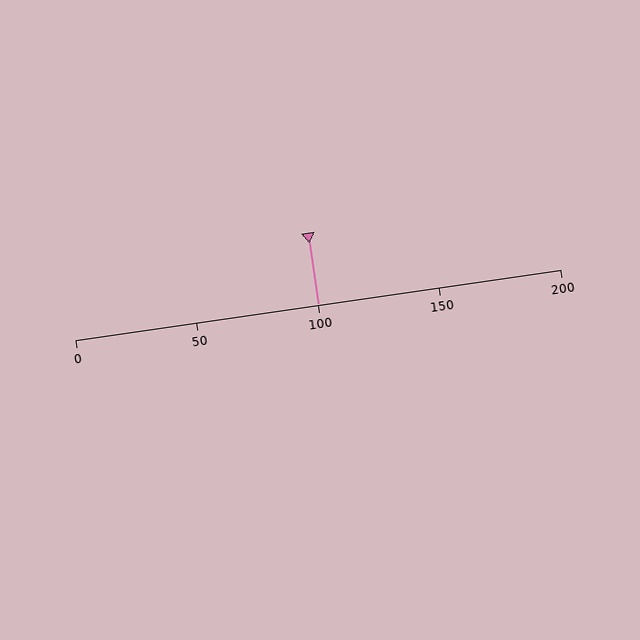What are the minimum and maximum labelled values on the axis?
The axis runs from 0 to 200.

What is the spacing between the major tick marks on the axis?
The major ticks are spaced 50 apart.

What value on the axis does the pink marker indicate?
The marker indicates approximately 100.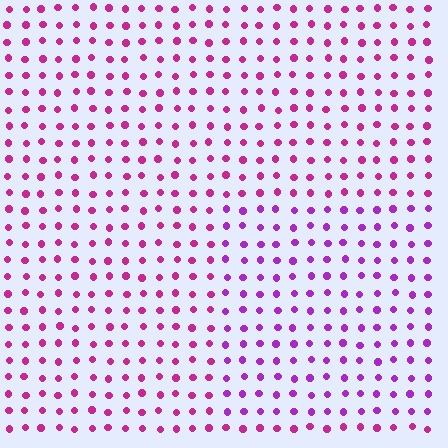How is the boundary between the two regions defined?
The boundary is defined purely by a slight shift in hue (about 31 degrees). Spacing, size, and orientation are identical on both sides.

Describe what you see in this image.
The image is filled with small magenta elements in a uniform arrangement. A rectangle-shaped region is visible where the elements are tinted to a slightly different hue, forming a subtle color boundary.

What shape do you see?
I see a rectangle.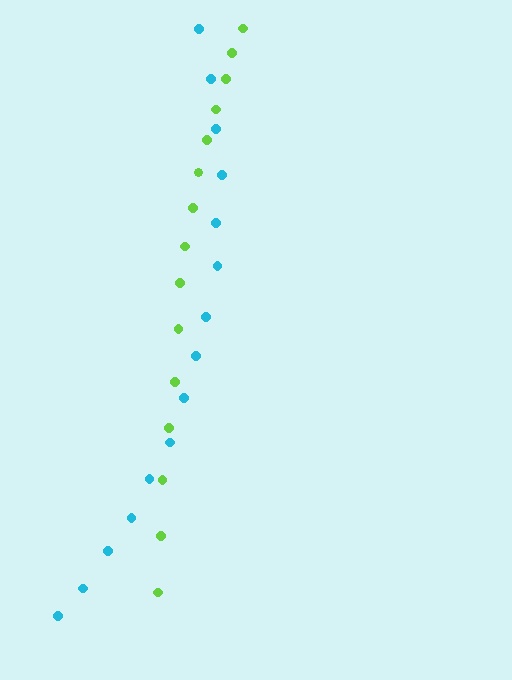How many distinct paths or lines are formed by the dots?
There are 2 distinct paths.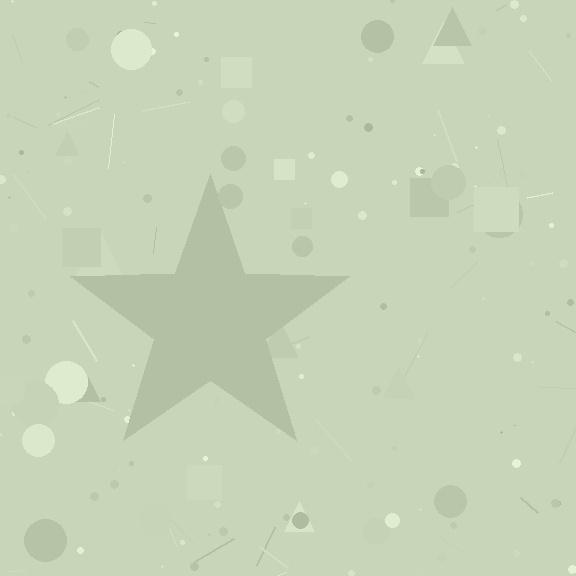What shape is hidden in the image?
A star is hidden in the image.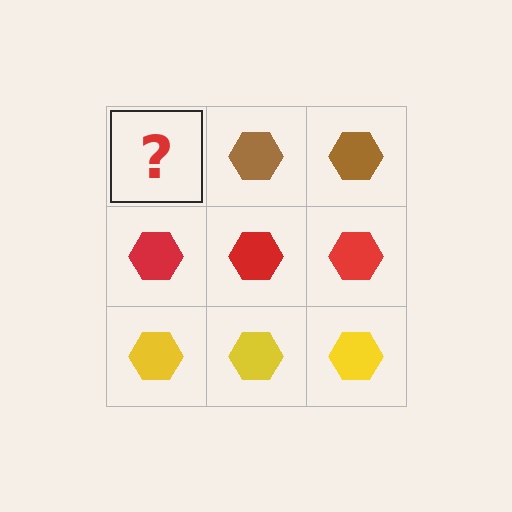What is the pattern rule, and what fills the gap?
The rule is that each row has a consistent color. The gap should be filled with a brown hexagon.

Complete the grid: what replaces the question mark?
The question mark should be replaced with a brown hexagon.